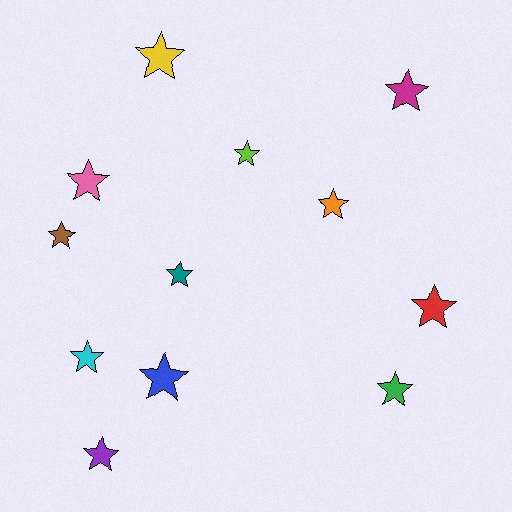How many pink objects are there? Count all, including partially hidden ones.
There is 1 pink object.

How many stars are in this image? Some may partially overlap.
There are 12 stars.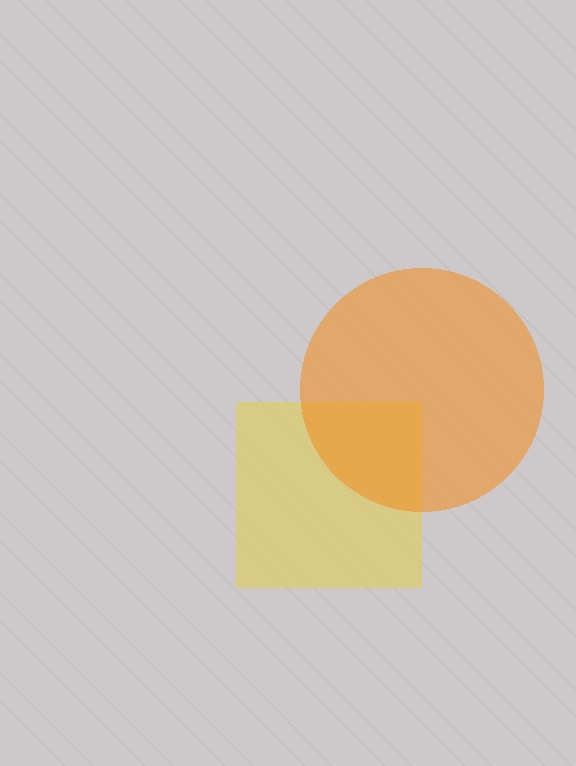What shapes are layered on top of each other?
The layered shapes are: a yellow square, an orange circle.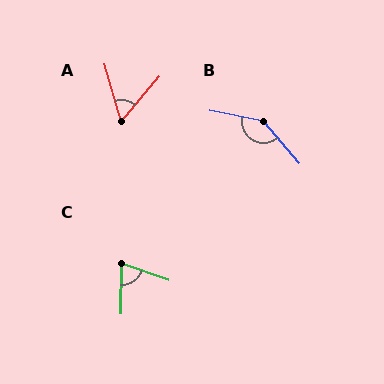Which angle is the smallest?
A, at approximately 55 degrees.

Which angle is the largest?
B, at approximately 142 degrees.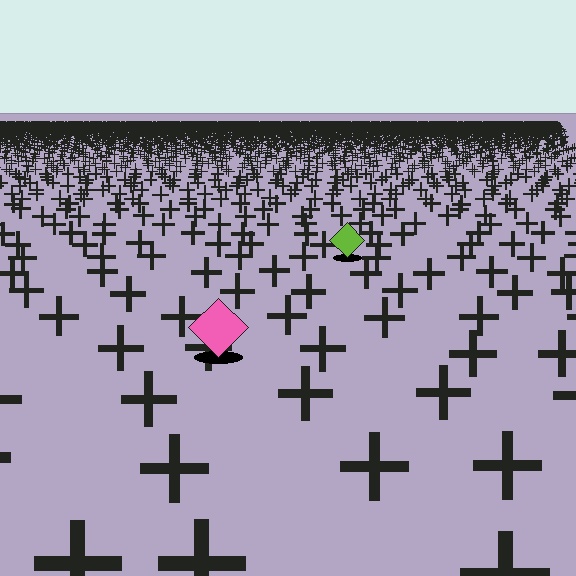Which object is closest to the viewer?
The pink diamond is closest. The texture marks near it are larger and more spread out.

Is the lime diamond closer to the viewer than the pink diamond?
No. The pink diamond is closer — you can tell from the texture gradient: the ground texture is coarser near it.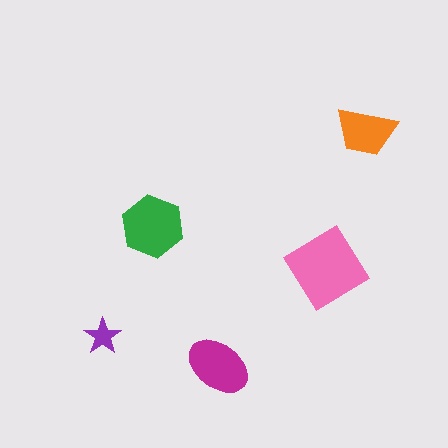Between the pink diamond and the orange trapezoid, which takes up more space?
The pink diamond.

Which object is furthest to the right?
The orange trapezoid is rightmost.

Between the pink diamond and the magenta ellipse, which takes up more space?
The pink diamond.